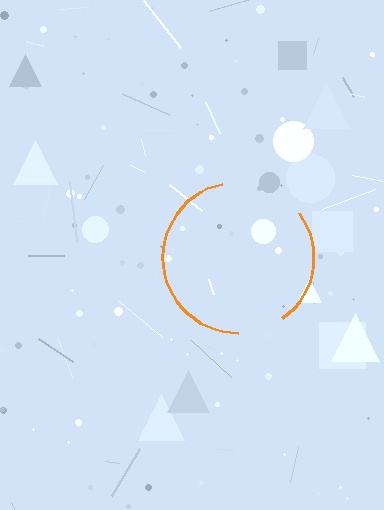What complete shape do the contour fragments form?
The contour fragments form a circle.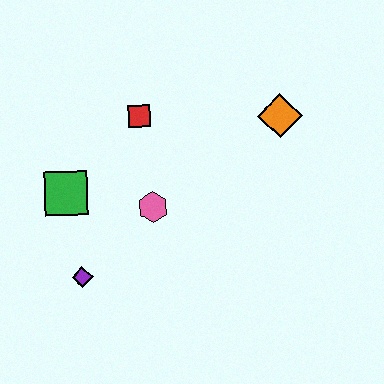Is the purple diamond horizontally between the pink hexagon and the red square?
No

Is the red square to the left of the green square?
No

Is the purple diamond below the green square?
Yes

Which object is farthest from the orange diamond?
The purple diamond is farthest from the orange diamond.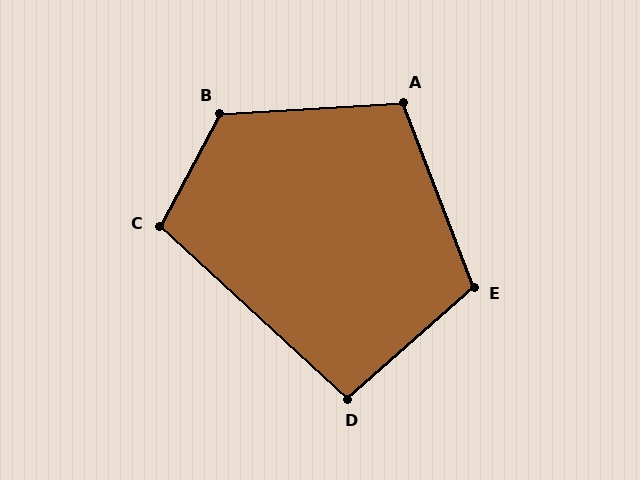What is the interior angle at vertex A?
Approximately 107 degrees (obtuse).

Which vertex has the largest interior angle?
B, at approximately 122 degrees.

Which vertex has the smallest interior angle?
D, at approximately 96 degrees.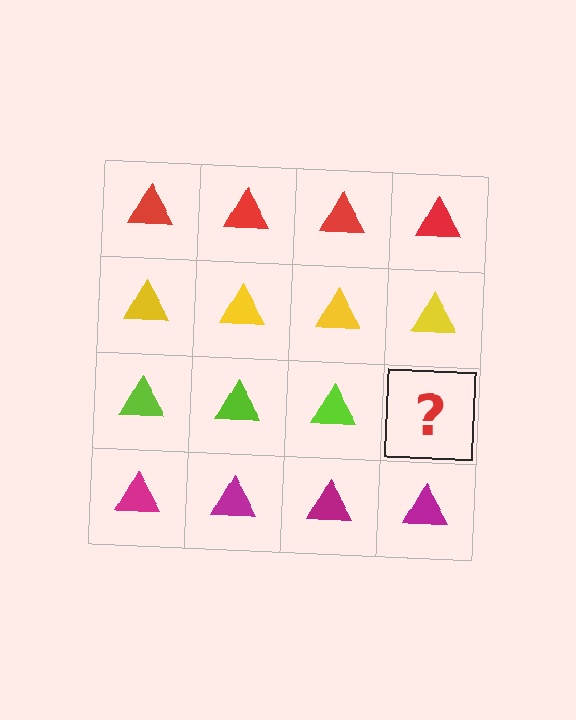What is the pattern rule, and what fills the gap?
The rule is that each row has a consistent color. The gap should be filled with a lime triangle.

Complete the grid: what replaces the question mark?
The question mark should be replaced with a lime triangle.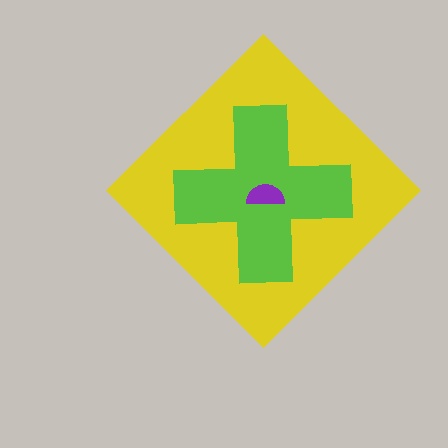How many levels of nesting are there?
3.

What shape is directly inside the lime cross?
The purple semicircle.